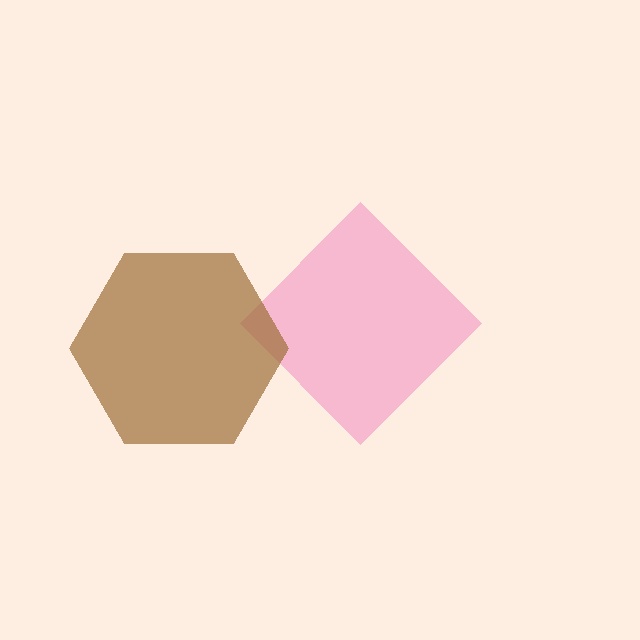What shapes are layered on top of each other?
The layered shapes are: a pink diamond, a brown hexagon.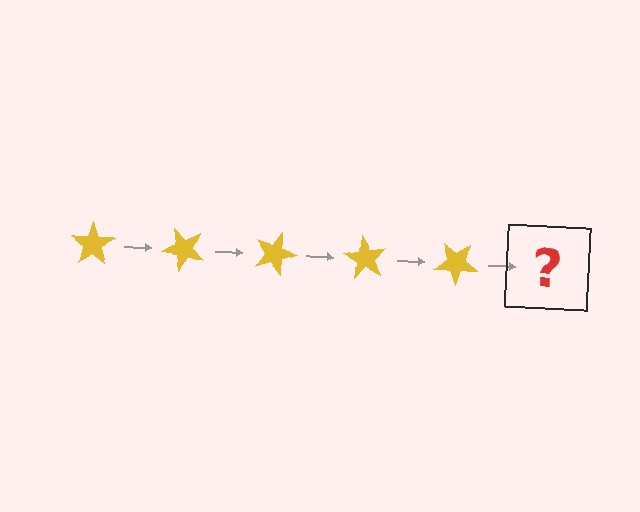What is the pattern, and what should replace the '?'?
The pattern is that the star rotates 45 degrees each step. The '?' should be a yellow star rotated 225 degrees.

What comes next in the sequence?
The next element should be a yellow star rotated 225 degrees.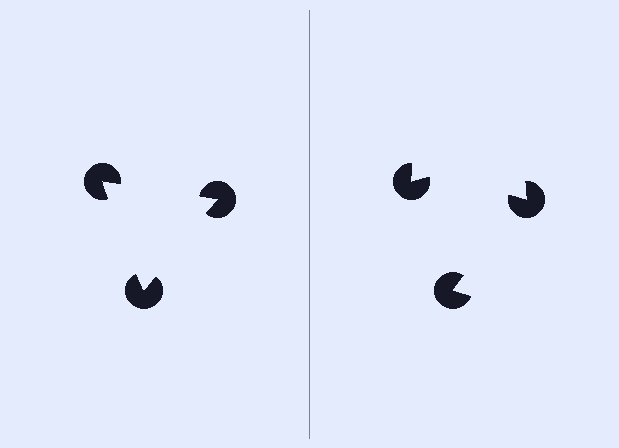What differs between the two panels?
The pac-man discs are positioned identically on both sides; only the wedge orientations differ. On the left they align to a triangle; on the right they are misaligned.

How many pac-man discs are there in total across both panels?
6 — 3 on each side.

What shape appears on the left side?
An illusory triangle.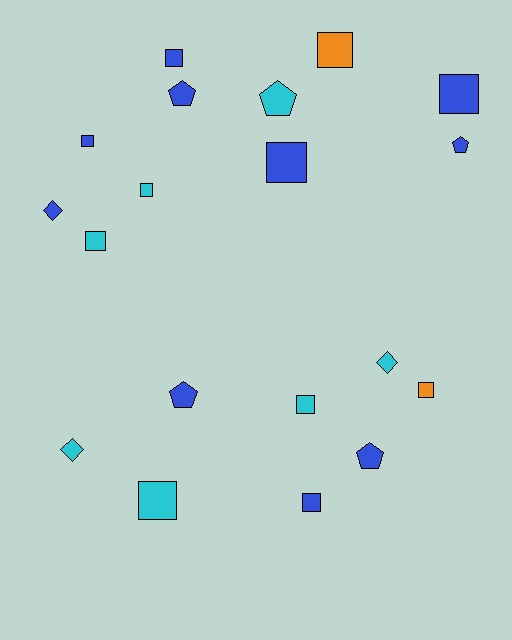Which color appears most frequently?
Blue, with 10 objects.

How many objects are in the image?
There are 19 objects.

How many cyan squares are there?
There are 4 cyan squares.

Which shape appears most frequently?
Square, with 11 objects.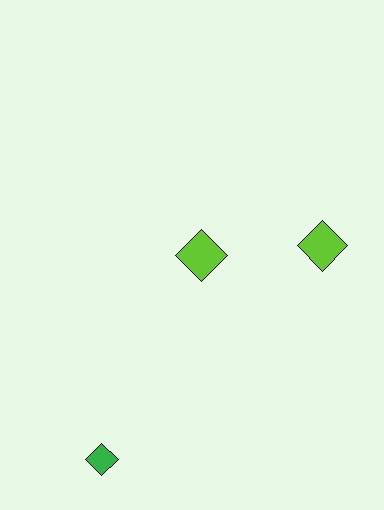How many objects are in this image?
There are 3 objects.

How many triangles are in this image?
There are no triangles.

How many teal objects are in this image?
There are no teal objects.